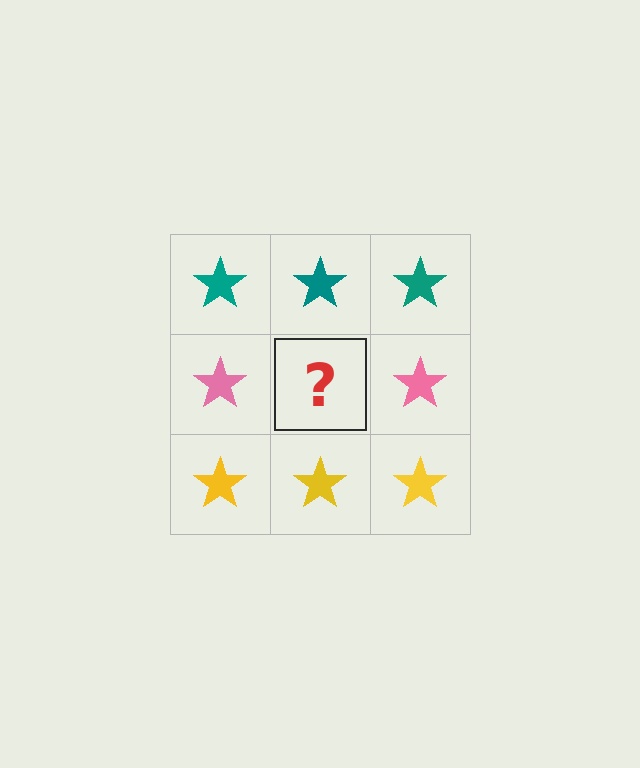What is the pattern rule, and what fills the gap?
The rule is that each row has a consistent color. The gap should be filled with a pink star.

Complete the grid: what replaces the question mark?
The question mark should be replaced with a pink star.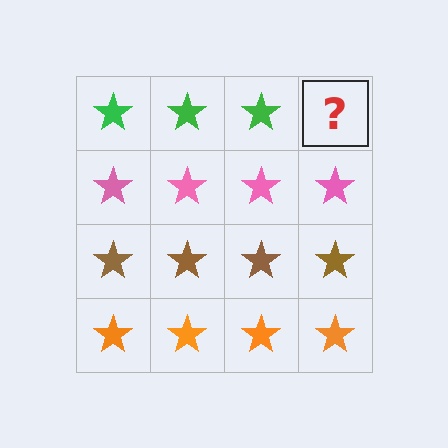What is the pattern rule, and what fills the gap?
The rule is that each row has a consistent color. The gap should be filled with a green star.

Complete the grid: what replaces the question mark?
The question mark should be replaced with a green star.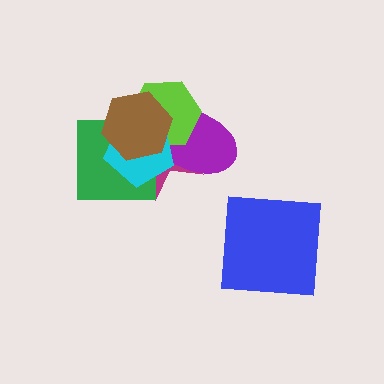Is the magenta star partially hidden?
Yes, it is partially covered by another shape.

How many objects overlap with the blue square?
0 objects overlap with the blue square.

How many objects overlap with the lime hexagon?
5 objects overlap with the lime hexagon.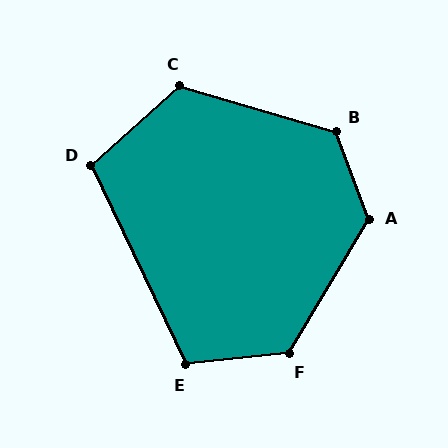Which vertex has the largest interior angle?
A, at approximately 129 degrees.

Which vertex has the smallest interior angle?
D, at approximately 107 degrees.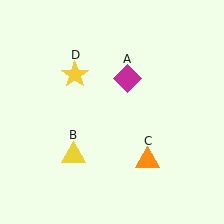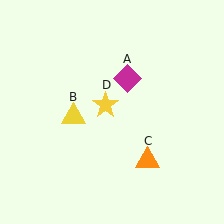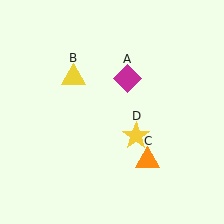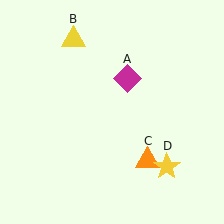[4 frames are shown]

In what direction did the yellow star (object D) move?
The yellow star (object D) moved down and to the right.